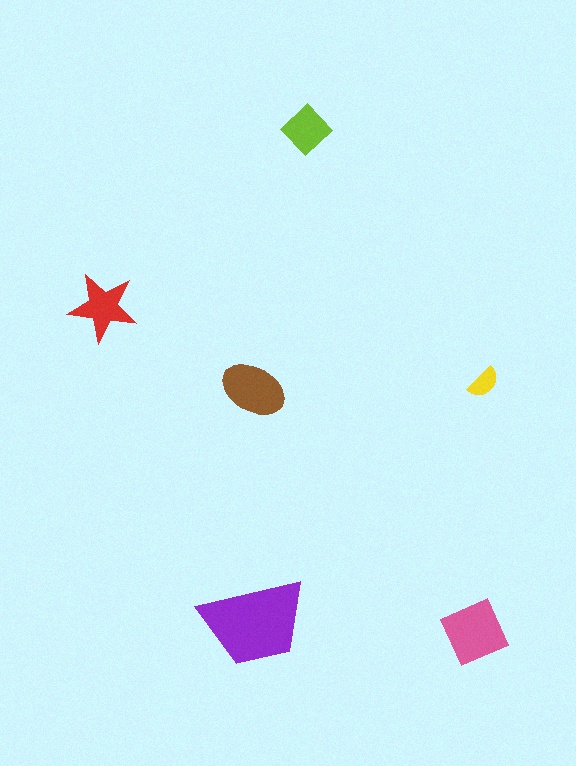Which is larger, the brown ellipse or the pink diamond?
The pink diamond.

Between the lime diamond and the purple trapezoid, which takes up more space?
The purple trapezoid.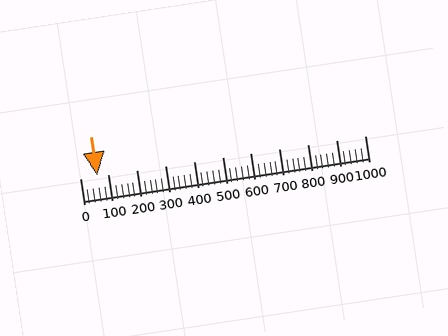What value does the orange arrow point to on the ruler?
The orange arrow points to approximately 60.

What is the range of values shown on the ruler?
The ruler shows values from 0 to 1000.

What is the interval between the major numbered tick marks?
The major tick marks are spaced 100 units apart.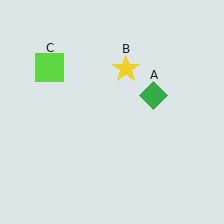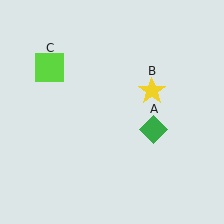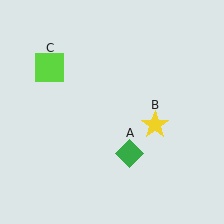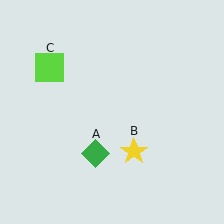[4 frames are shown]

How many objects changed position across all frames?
2 objects changed position: green diamond (object A), yellow star (object B).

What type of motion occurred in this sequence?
The green diamond (object A), yellow star (object B) rotated clockwise around the center of the scene.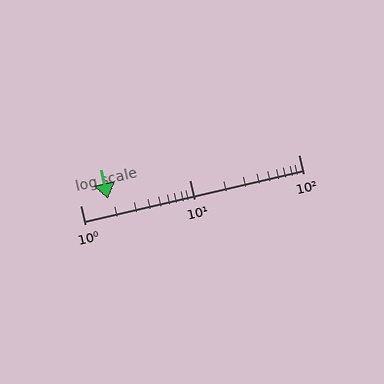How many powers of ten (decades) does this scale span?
The scale spans 2 decades, from 1 to 100.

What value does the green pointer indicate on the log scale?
The pointer indicates approximately 1.8.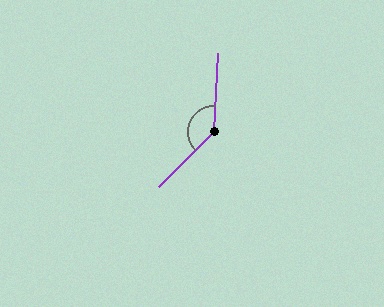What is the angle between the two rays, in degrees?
Approximately 138 degrees.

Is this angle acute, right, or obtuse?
It is obtuse.